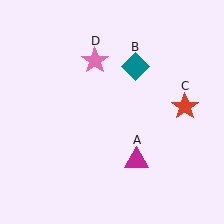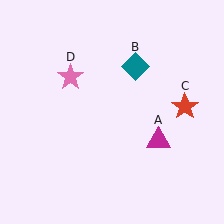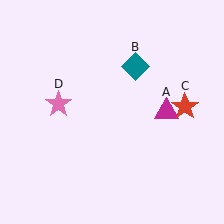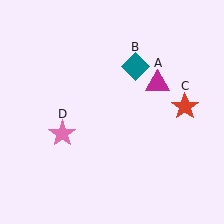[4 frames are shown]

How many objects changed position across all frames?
2 objects changed position: magenta triangle (object A), pink star (object D).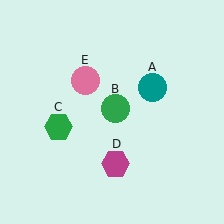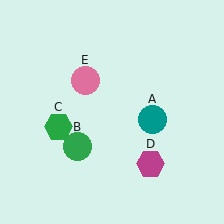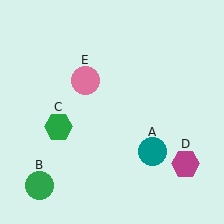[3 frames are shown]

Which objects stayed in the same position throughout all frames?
Green hexagon (object C) and pink circle (object E) remained stationary.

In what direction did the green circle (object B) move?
The green circle (object B) moved down and to the left.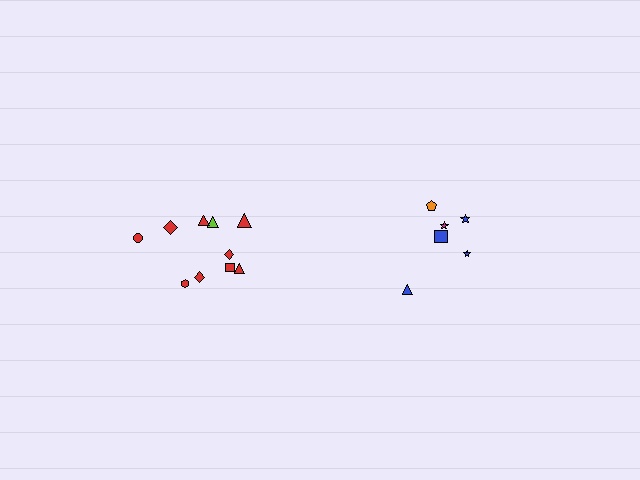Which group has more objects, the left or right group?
The left group.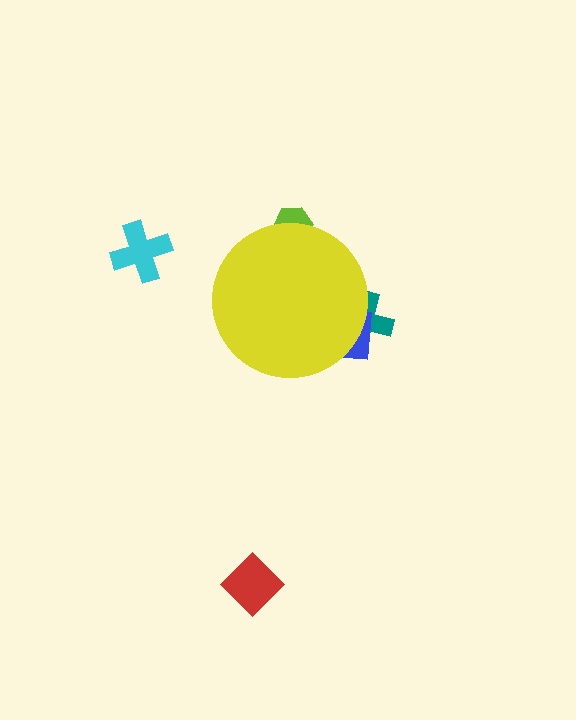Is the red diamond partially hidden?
No, the red diamond is fully visible.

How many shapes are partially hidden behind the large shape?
3 shapes are partially hidden.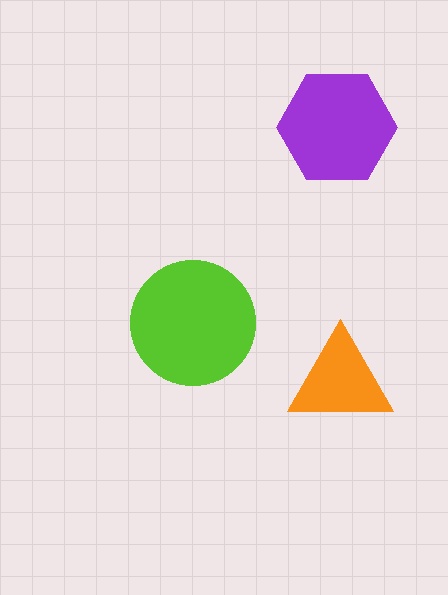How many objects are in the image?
There are 3 objects in the image.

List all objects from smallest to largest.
The orange triangle, the purple hexagon, the lime circle.